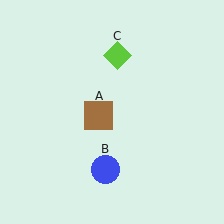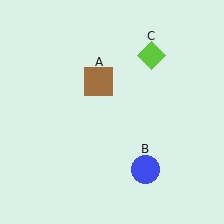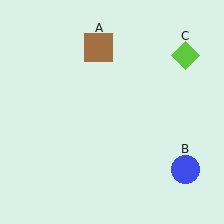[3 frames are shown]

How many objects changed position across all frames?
3 objects changed position: brown square (object A), blue circle (object B), lime diamond (object C).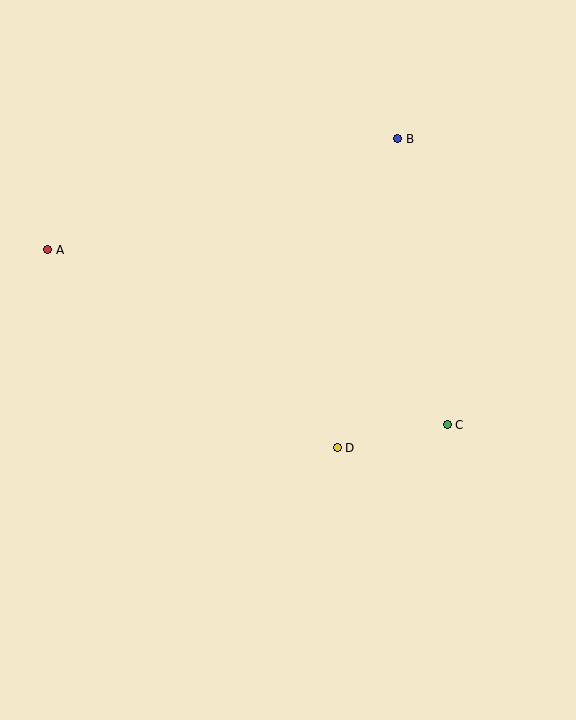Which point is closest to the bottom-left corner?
Point D is closest to the bottom-left corner.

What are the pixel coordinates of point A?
Point A is at (48, 250).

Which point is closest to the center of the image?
Point D at (337, 448) is closest to the center.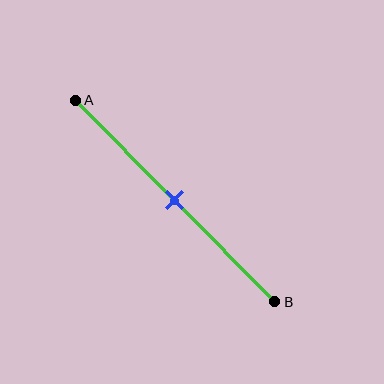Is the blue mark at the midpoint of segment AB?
Yes, the mark is approximately at the midpoint.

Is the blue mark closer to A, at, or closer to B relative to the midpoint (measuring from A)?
The blue mark is approximately at the midpoint of segment AB.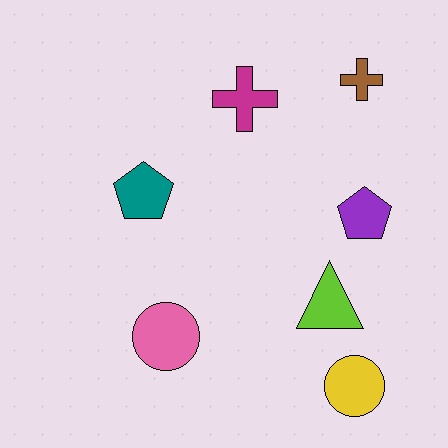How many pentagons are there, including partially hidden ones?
There are 2 pentagons.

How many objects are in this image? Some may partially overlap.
There are 7 objects.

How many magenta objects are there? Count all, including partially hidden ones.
There is 1 magenta object.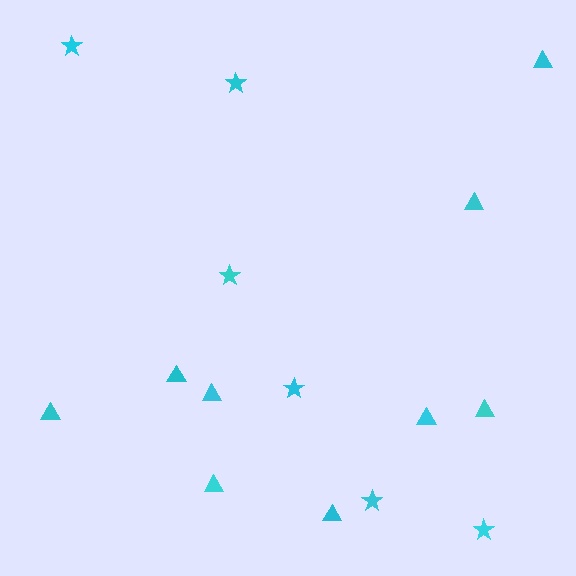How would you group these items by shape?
There are 2 groups: one group of stars (6) and one group of triangles (9).